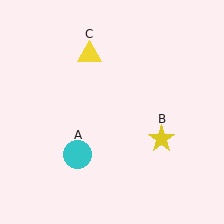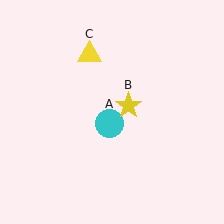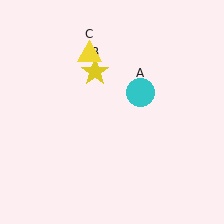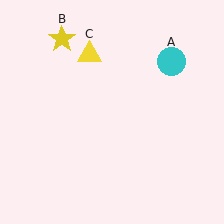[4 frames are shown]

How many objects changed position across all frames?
2 objects changed position: cyan circle (object A), yellow star (object B).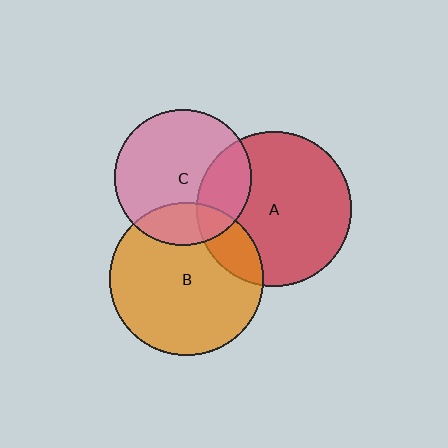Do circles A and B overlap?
Yes.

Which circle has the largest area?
Circle A (red).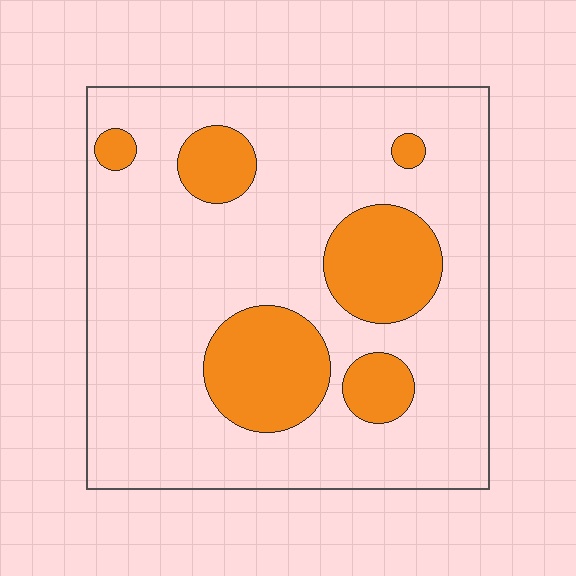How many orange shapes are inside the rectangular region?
6.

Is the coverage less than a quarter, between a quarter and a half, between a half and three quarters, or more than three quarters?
Less than a quarter.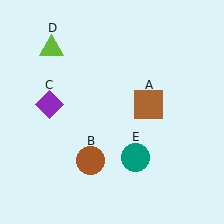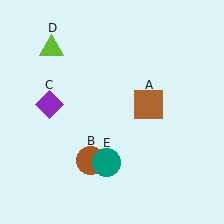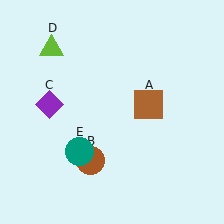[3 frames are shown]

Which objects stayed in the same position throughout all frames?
Brown square (object A) and brown circle (object B) and purple diamond (object C) and lime triangle (object D) remained stationary.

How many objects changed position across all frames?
1 object changed position: teal circle (object E).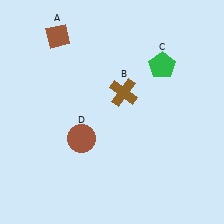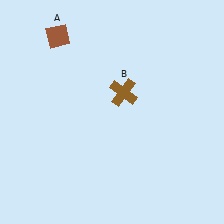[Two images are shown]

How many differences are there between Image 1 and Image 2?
There are 2 differences between the two images.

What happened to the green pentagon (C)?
The green pentagon (C) was removed in Image 2. It was in the top-right area of Image 1.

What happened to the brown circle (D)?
The brown circle (D) was removed in Image 2. It was in the bottom-left area of Image 1.